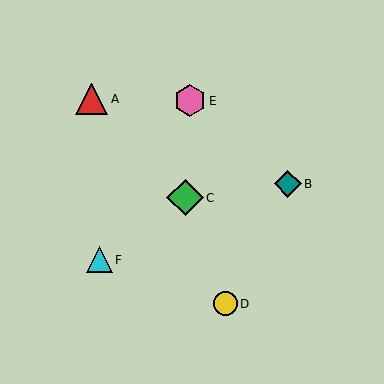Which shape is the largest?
The green diamond (labeled C) is the largest.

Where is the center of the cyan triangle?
The center of the cyan triangle is at (99, 260).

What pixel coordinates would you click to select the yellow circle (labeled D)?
Click at (225, 304) to select the yellow circle D.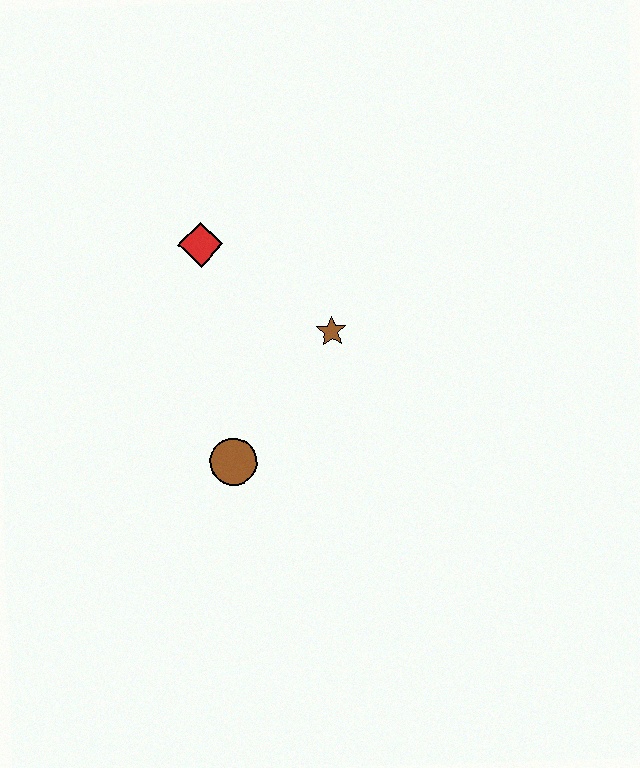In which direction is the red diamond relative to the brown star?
The red diamond is to the left of the brown star.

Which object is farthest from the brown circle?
The red diamond is farthest from the brown circle.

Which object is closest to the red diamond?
The brown star is closest to the red diamond.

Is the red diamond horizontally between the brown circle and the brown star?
No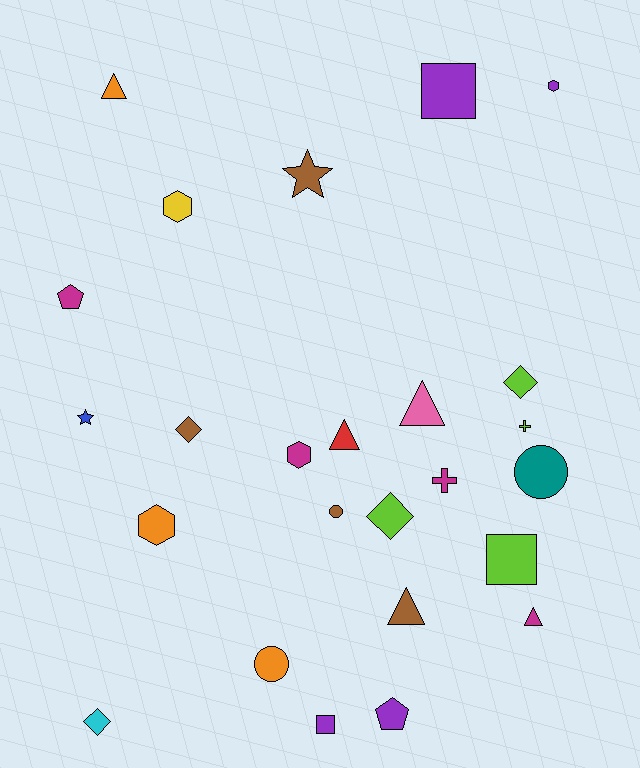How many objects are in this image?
There are 25 objects.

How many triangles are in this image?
There are 5 triangles.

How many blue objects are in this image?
There is 1 blue object.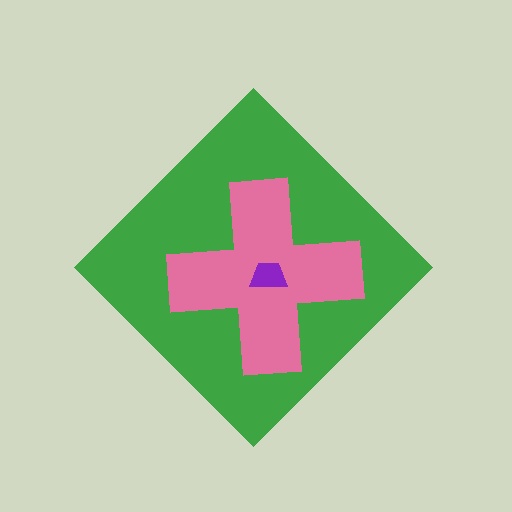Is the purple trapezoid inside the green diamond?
Yes.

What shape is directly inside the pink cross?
The purple trapezoid.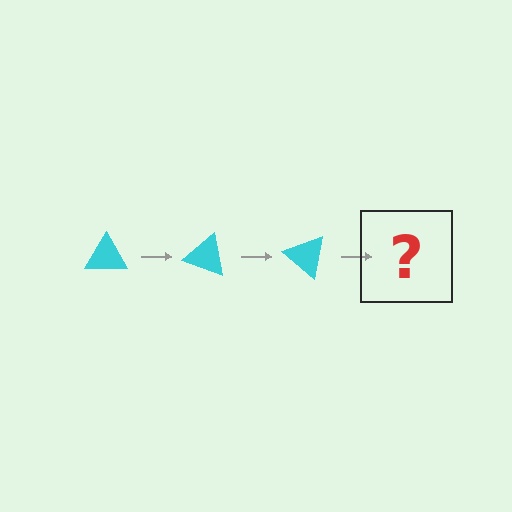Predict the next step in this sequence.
The next step is a cyan triangle rotated 60 degrees.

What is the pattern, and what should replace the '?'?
The pattern is that the triangle rotates 20 degrees each step. The '?' should be a cyan triangle rotated 60 degrees.